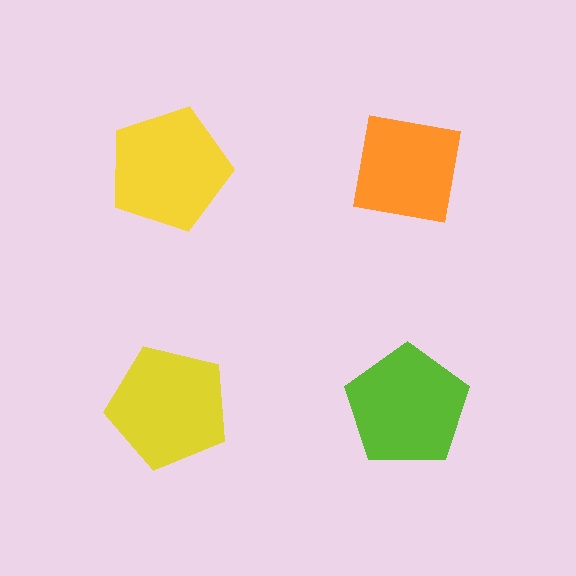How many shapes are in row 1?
2 shapes.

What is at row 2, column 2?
A lime pentagon.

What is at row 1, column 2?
An orange square.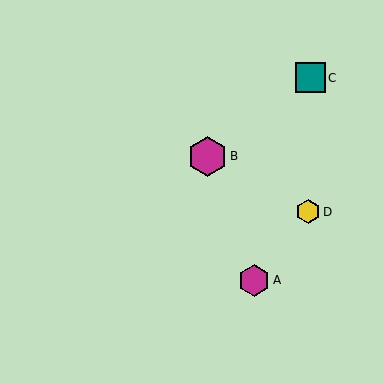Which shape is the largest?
The magenta hexagon (labeled B) is the largest.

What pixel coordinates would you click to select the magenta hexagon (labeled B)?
Click at (208, 157) to select the magenta hexagon B.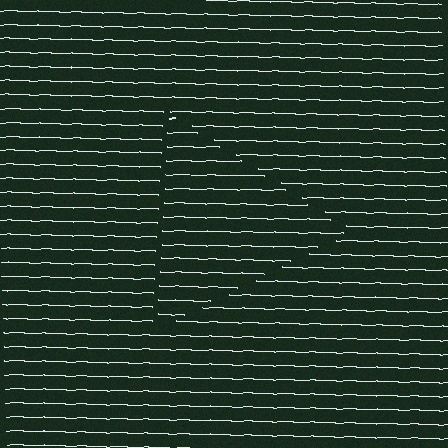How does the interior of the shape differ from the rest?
The interior of the shape contains the same grating, shifted by half a period — the contour is defined by the phase discontinuity where line-ends from the inner and outer gratings abut.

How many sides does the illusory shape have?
3 sides — the line-ends trace a triangle.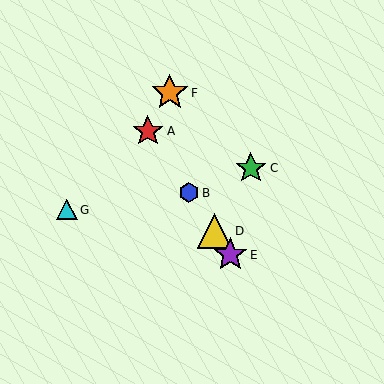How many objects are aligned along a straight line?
4 objects (A, B, D, E) are aligned along a straight line.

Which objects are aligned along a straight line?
Objects A, B, D, E are aligned along a straight line.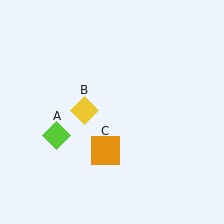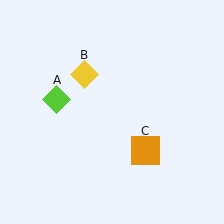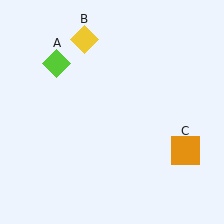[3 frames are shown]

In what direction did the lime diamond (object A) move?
The lime diamond (object A) moved up.